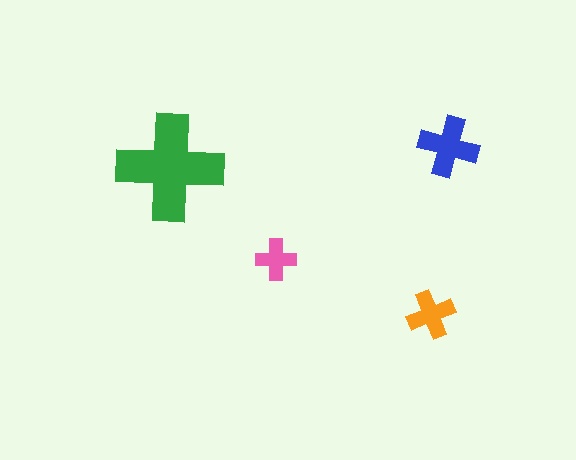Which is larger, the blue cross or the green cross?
The green one.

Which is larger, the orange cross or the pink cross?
The orange one.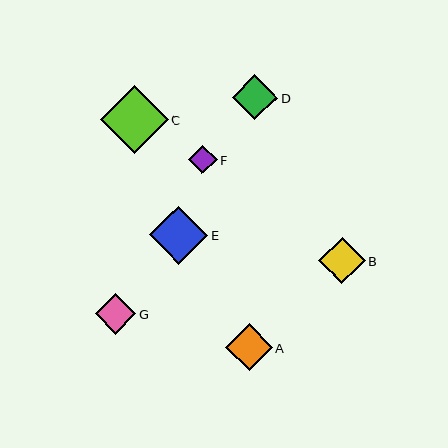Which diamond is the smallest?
Diamond F is the smallest with a size of approximately 28 pixels.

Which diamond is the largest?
Diamond C is the largest with a size of approximately 68 pixels.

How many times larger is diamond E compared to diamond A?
Diamond E is approximately 1.2 times the size of diamond A.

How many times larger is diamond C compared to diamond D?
Diamond C is approximately 1.5 times the size of diamond D.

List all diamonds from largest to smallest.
From largest to smallest: C, E, A, B, D, G, F.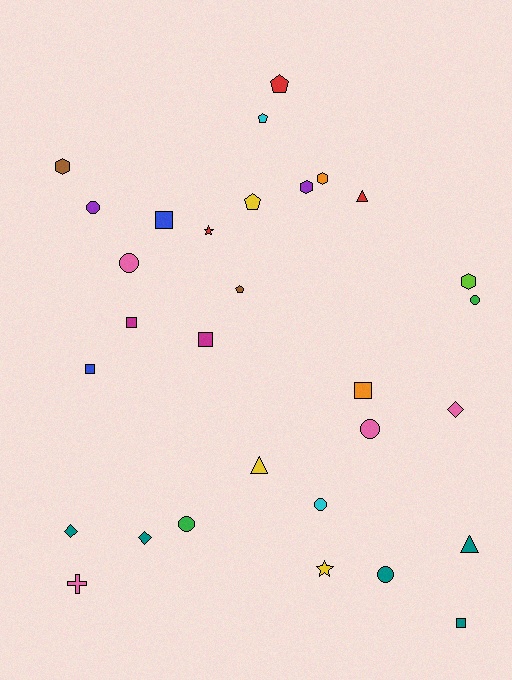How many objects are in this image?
There are 30 objects.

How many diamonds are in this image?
There are 3 diamonds.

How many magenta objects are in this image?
There are 2 magenta objects.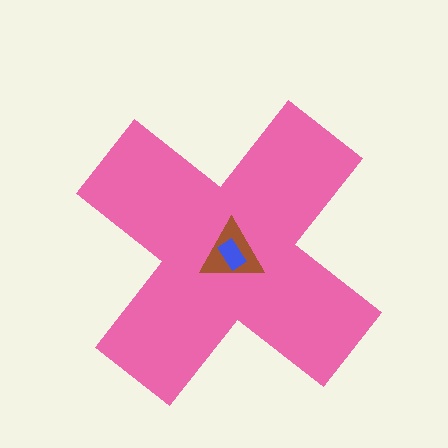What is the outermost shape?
The pink cross.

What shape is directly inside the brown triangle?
The blue rectangle.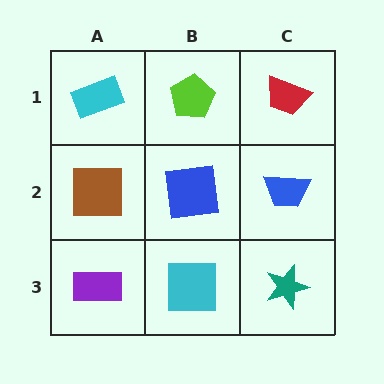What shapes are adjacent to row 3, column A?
A brown square (row 2, column A), a cyan square (row 3, column B).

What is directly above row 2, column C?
A red trapezoid.